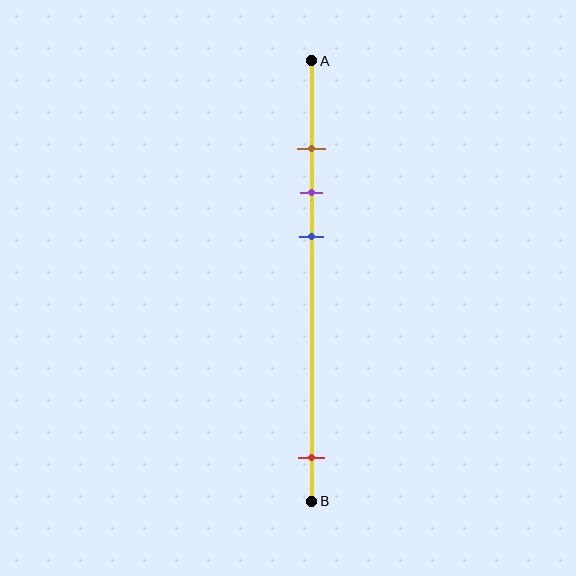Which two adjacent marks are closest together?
The brown and purple marks are the closest adjacent pair.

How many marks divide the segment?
There are 4 marks dividing the segment.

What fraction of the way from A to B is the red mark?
The red mark is approximately 90% (0.9) of the way from A to B.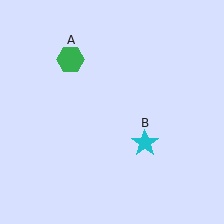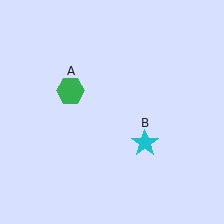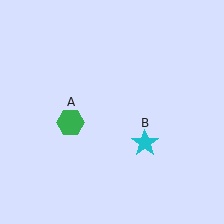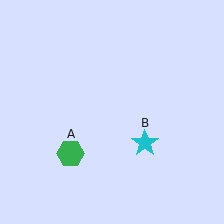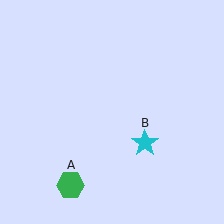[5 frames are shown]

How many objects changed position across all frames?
1 object changed position: green hexagon (object A).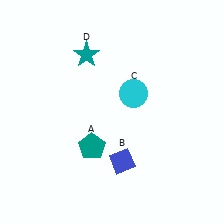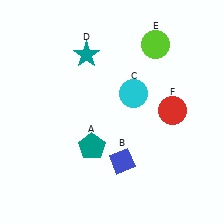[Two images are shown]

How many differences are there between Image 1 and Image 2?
There are 2 differences between the two images.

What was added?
A lime circle (E), a red circle (F) were added in Image 2.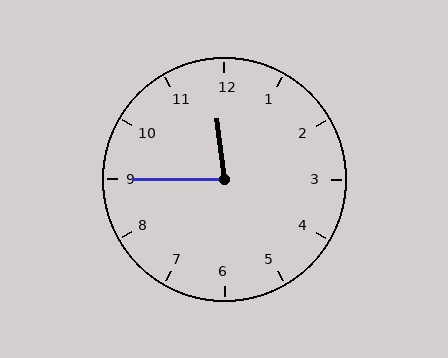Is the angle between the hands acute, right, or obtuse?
It is acute.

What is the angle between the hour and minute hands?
Approximately 82 degrees.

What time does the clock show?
11:45.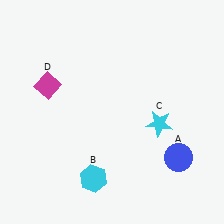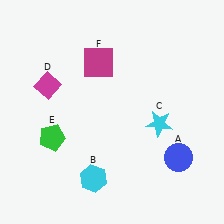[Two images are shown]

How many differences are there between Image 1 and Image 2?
There are 2 differences between the two images.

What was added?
A green pentagon (E), a magenta square (F) were added in Image 2.